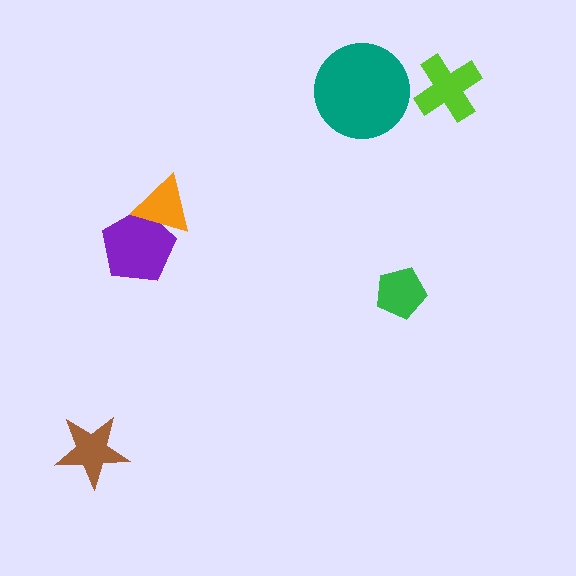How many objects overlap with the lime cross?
0 objects overlap with the lime cross.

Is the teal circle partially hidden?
No, no other shape covers it.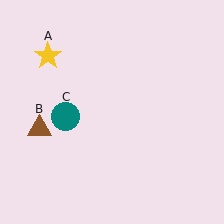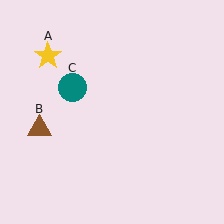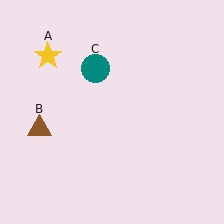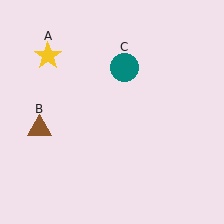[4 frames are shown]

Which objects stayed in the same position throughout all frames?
Yellow star (object A) and brown triangle (object B) remained stationary.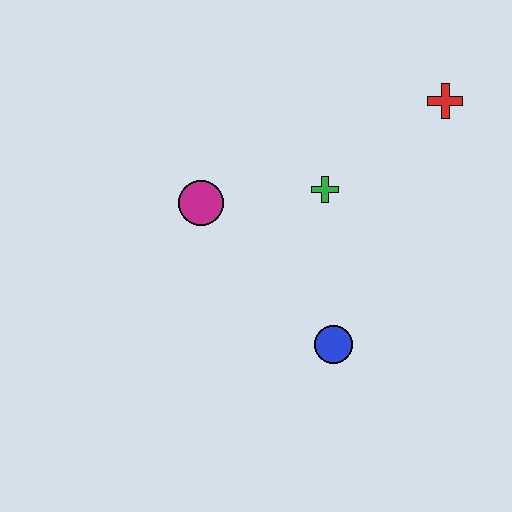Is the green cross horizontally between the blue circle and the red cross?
No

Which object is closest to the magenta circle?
The green cross is closest to the magenta circle.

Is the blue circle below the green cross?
Yes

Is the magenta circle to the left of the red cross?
Yes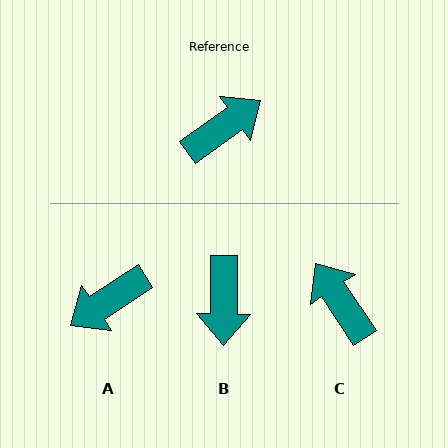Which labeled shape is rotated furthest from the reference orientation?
A, about 178 degrees away.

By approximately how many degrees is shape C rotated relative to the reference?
Approximately 88 degrees counter-clockwise.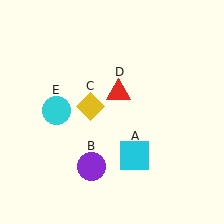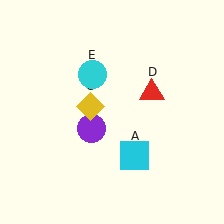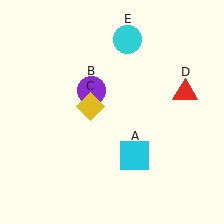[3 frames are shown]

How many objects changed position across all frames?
3 objects changed position: purple circle (object B), red triangle (object D), cyan circle (object E).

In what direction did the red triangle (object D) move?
The red triangle (object D) moved right.